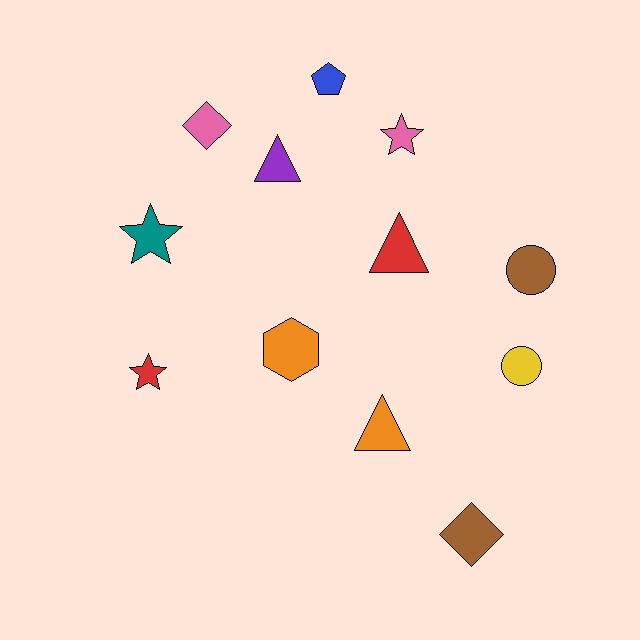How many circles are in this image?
There are 2 circles.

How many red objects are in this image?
There are 2 red objects.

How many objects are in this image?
There are 12 objects.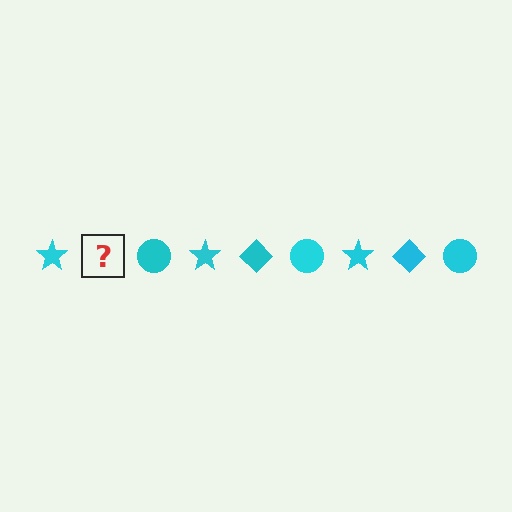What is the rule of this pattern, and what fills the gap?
The rule is that the pattern cycles through star, diamond, circle shapes in cyan. The gap should be filled with a cyan diamond.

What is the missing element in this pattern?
The missing element is a cyan diamond.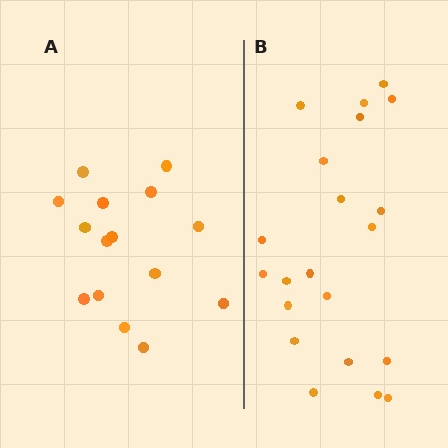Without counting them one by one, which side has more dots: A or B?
Region B (the right region) has more dots.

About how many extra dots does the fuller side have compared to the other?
Region B has about 6 more dots than region A.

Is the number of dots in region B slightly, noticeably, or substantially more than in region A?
Region B has noticeably more, but not dramatically so. The ratio is roughly 1.4 to 1.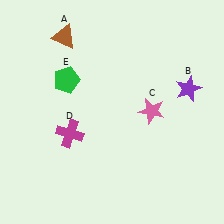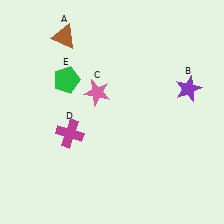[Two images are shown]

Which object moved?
The pink star (C) moved left.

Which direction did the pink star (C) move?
The pink star (C) moved left.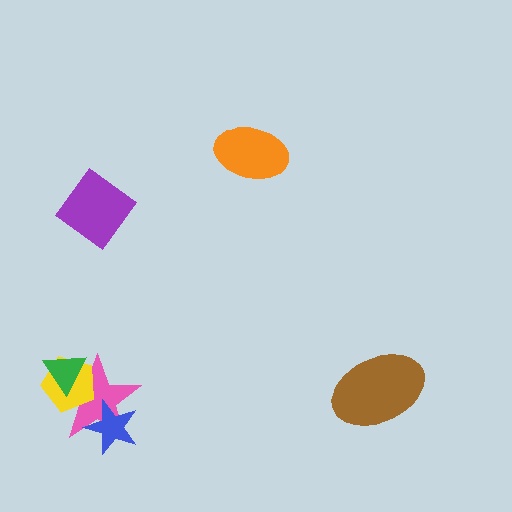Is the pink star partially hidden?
Yes, it is partially covered by another shape.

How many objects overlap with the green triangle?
2 objects overlap with the green triangle.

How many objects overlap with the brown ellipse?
0 objects overlap with the brown ellipse.